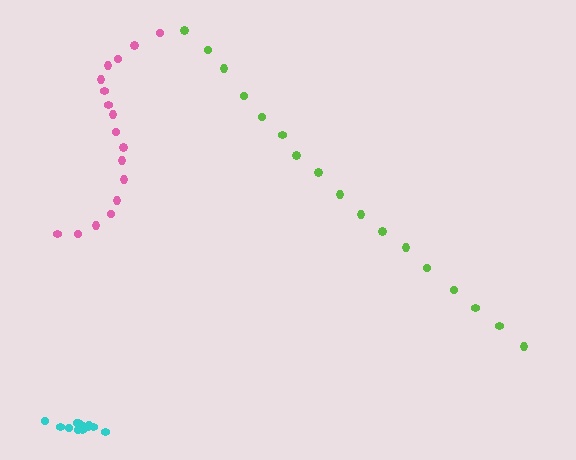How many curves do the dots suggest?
There are 3 distinct paths.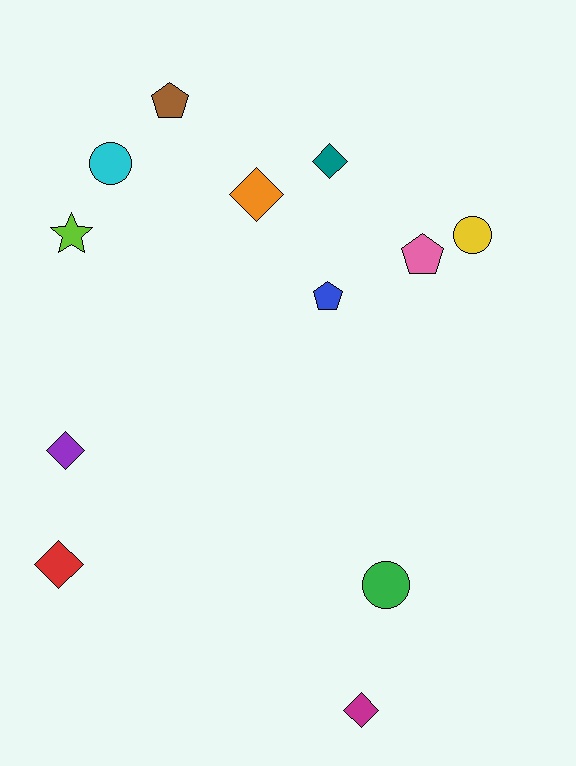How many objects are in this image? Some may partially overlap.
There are 12 objects.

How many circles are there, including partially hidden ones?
There are 3 circles.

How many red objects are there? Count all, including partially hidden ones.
There is 1 red object.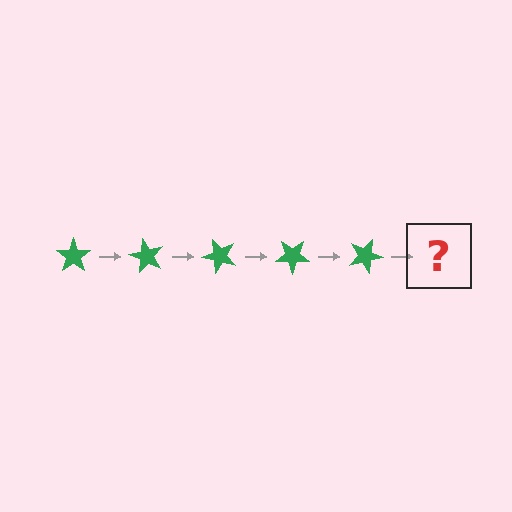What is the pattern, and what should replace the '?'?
The pattern is that the star rotates 60 degrees each step. The '?' should be a green star rotated 300 degrees.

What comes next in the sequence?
The next element should be a green star rotated 300 degrees.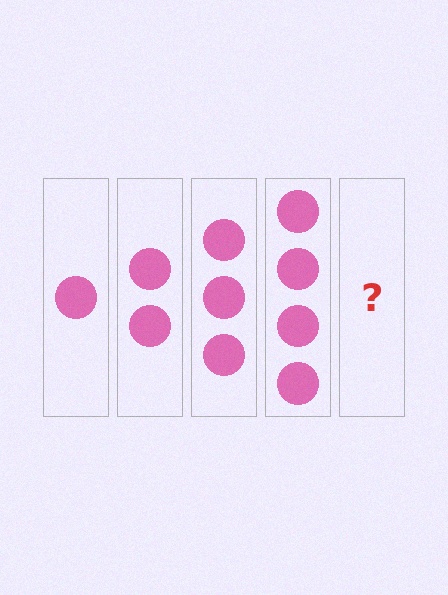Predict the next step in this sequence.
The next step is 5 circles.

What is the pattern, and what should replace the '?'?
The pattern is that each step adds one more circle. The '?' should be 5 circles.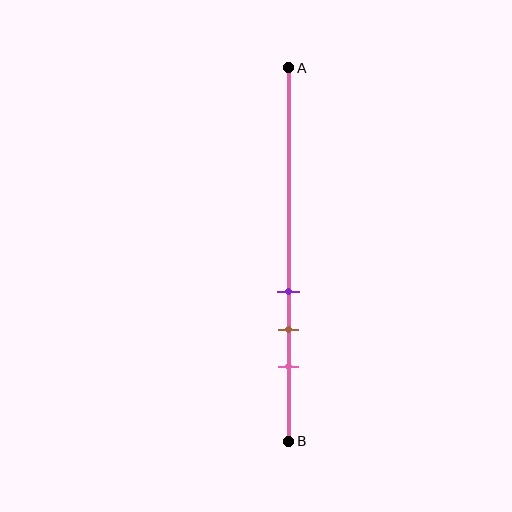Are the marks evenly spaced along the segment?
Yes, the marks are approximately evenly spaced.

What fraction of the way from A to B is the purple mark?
The purple mark is approximately 60% (0.6) of the way from A to B.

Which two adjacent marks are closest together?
The purple and brown marks are the closest adjacent pair.